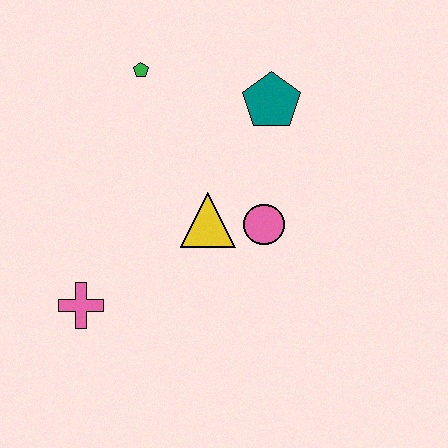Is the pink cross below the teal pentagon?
Yes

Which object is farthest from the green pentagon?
The pink cross is farthest from the green pentagon.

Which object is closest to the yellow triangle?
The pink circle is closest to the yellow triangle.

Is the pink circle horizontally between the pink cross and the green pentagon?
No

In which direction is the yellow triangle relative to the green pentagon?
The yellow triangle is below the green pentagon.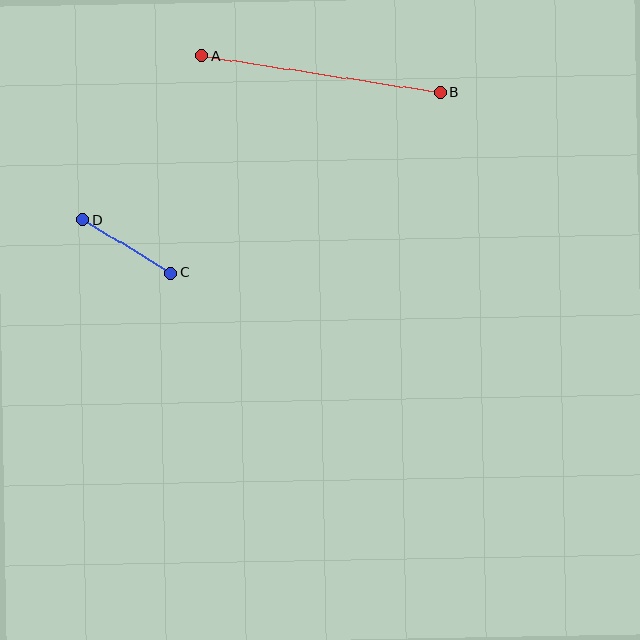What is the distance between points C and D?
The distance is approximately 103 pixels.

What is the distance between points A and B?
The distance is approximately 241 pixels.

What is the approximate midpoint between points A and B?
The midpoint is at approximately (321, 74) pixels.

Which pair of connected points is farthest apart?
Points A and B are farthest apart.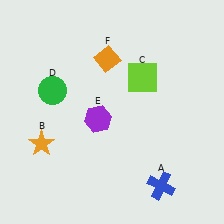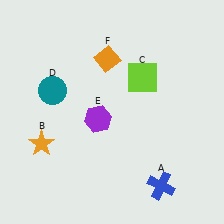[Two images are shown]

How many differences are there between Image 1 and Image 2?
There is 1 difference between the two images.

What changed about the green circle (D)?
In Image 1, D is green. In Image 2, it changed to teal.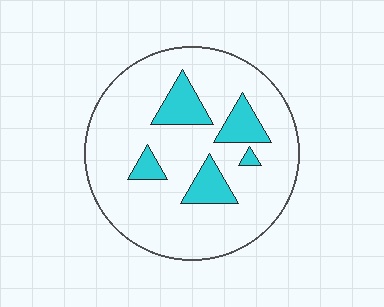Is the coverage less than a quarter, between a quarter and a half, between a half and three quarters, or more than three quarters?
Less than a quarter.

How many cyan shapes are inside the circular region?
5.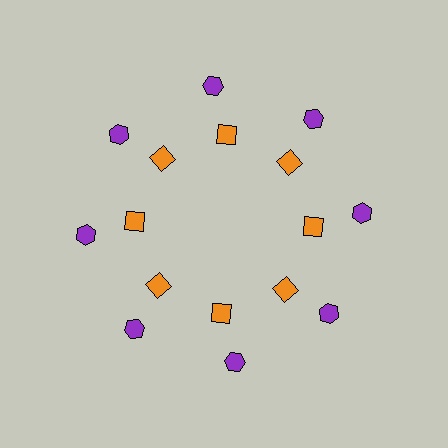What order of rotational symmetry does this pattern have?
This pattern has 8-fold rotational symmetry.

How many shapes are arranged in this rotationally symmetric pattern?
There are 16 shapes, arranged in 8 groups of 2.